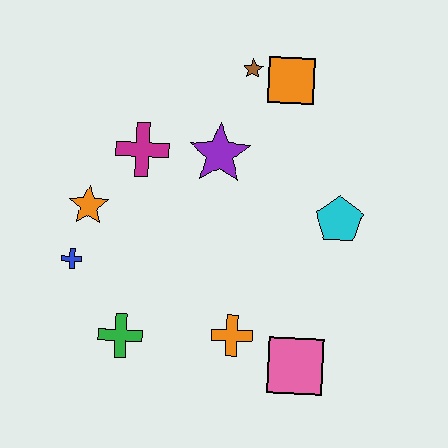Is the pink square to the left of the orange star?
No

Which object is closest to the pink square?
The orange cross is closest to the pink square.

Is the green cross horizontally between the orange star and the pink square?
Yes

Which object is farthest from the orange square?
The green cross is farthest from the orange square.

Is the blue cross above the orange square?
No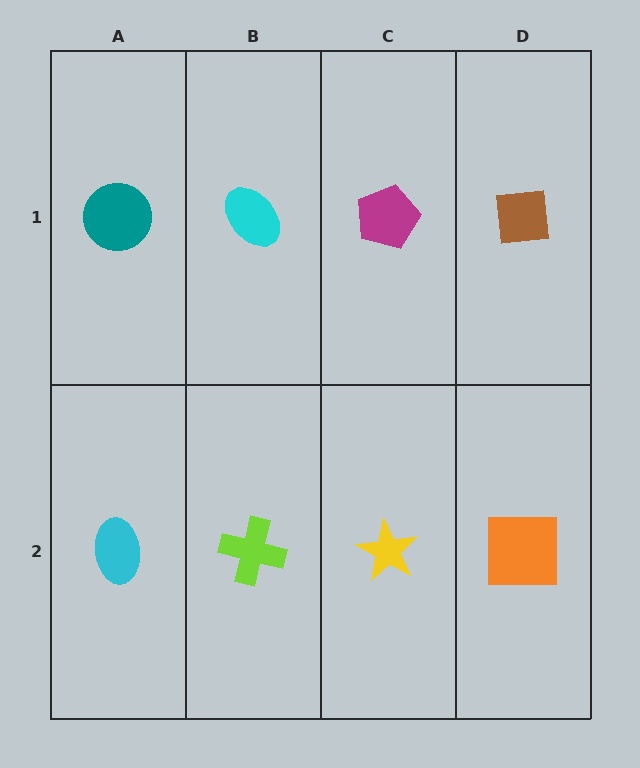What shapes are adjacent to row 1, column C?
A yellow star (row 2, column C), a cyan ellipse (row 1, column B), a brown square (row 1, column D).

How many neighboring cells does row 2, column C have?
3.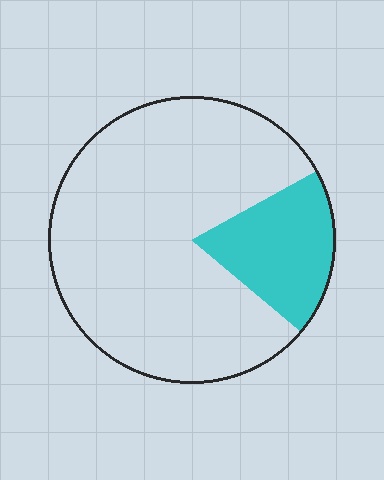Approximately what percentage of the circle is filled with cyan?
Approximately 20%.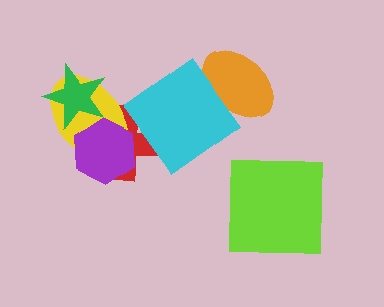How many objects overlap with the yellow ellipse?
3 objects overlap with the yellow ellipse.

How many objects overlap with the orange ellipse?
1 object overlaps with the orange ellipse.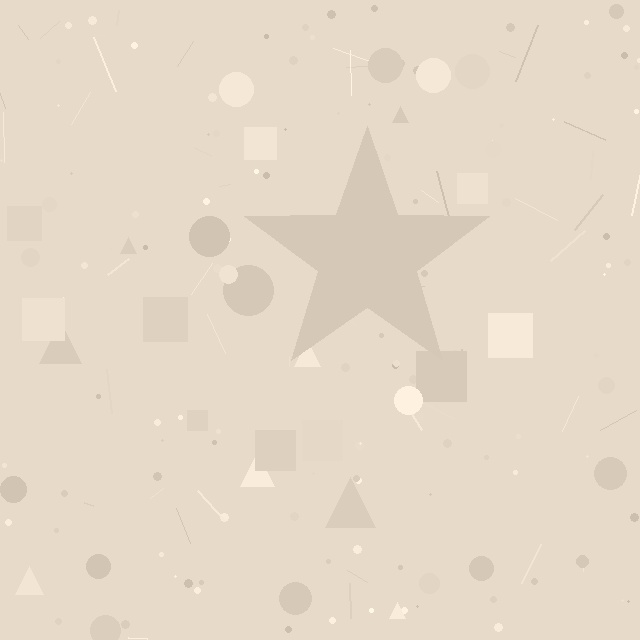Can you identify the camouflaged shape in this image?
The camouflaged shape is a star.